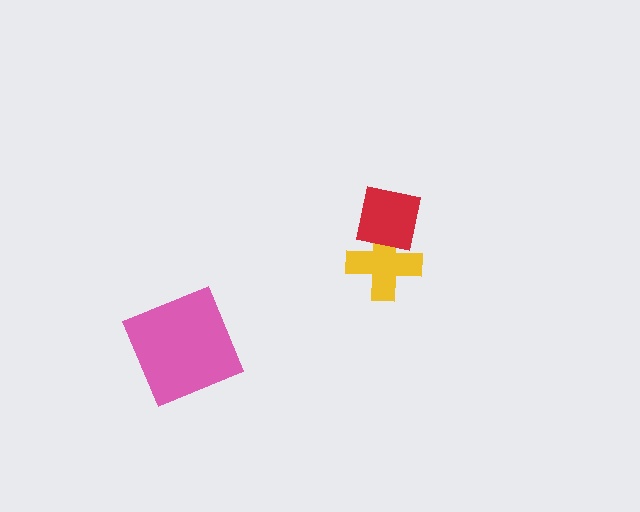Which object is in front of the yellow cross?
The red square is in front of the yellow cross.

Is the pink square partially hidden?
No, no other shape covers it.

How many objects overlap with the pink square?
0 objects overlap with the pink square.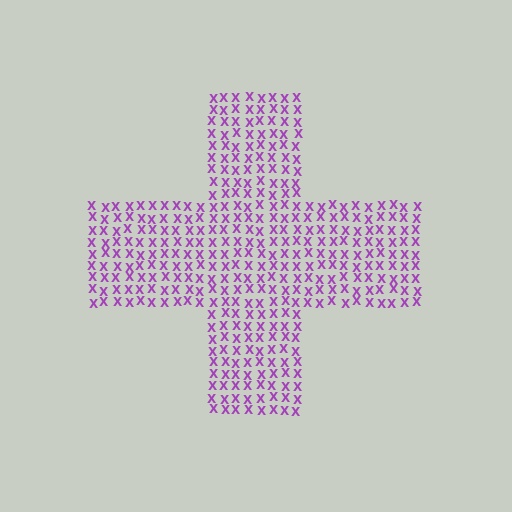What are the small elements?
The small elements are letter X's.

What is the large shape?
The large shape is a cross.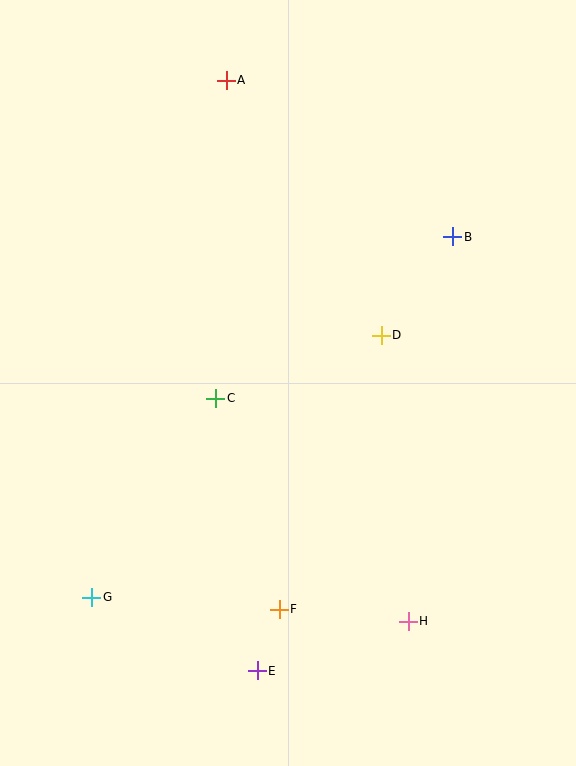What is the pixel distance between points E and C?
The distance between E and C is 275 pixels.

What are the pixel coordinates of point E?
Point E is at (257, 671).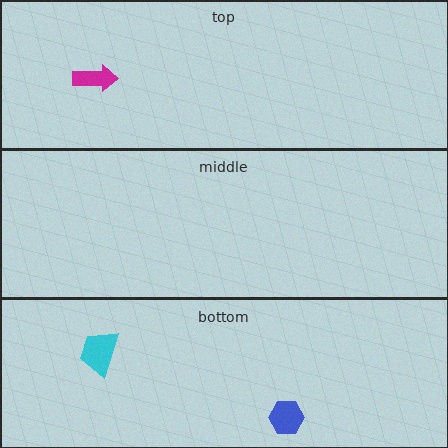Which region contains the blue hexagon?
The bottom region.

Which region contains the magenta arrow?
The top region.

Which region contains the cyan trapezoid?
The bottom region.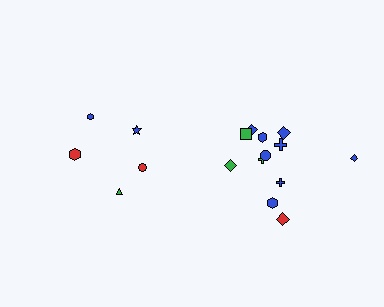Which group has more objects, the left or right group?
The right group.